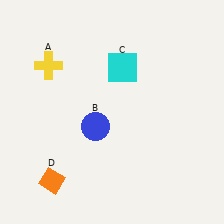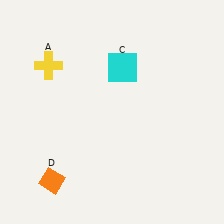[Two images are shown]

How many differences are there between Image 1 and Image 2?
There is 1 difference between the two images.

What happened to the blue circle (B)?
The blue circle (B) was removed in Image 2. It was in the bottom-left area of Image 1.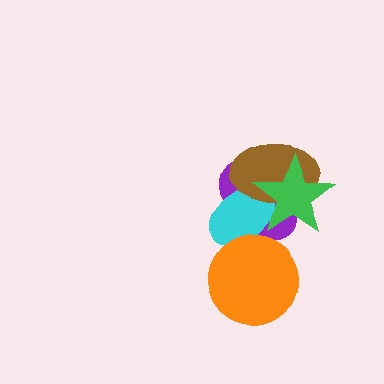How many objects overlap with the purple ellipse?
4 objects overlap with the purple ellipse.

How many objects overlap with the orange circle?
2 objects overlap with the orange circle.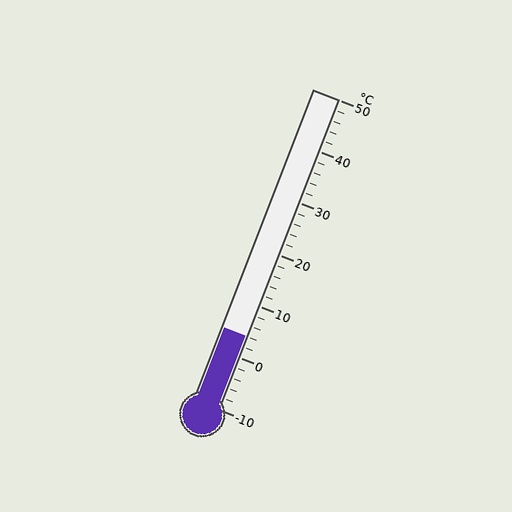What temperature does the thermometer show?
The thermometer shows approximately 4°C.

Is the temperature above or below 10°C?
The temperature is below 10°C.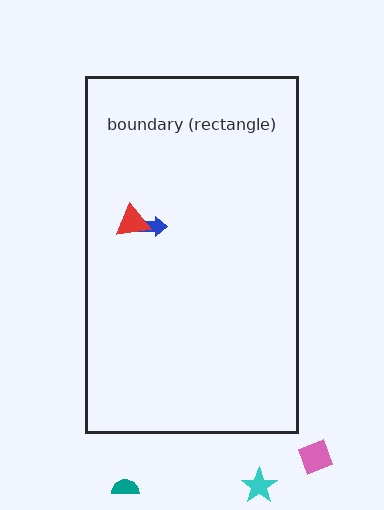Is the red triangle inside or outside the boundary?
Inside.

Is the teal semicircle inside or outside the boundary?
Outside.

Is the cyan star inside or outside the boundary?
Outside.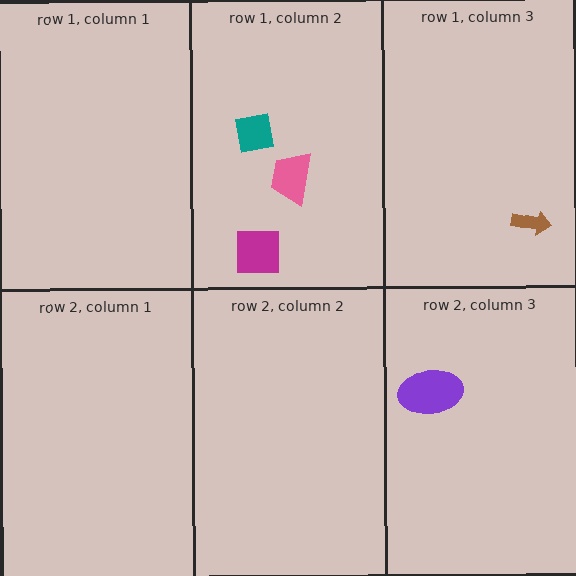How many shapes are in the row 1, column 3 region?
1.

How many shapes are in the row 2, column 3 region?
1.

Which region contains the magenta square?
The row 1, column 2 region.